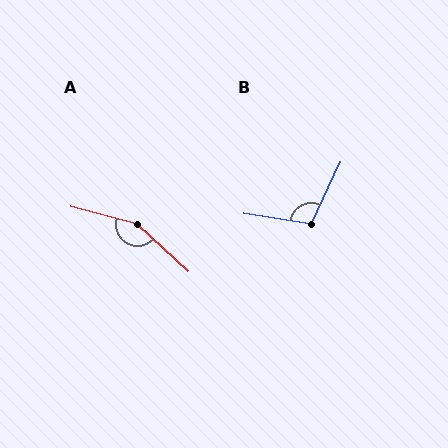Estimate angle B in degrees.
Approximately 107 degrees.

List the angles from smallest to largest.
B (107°), A (152°).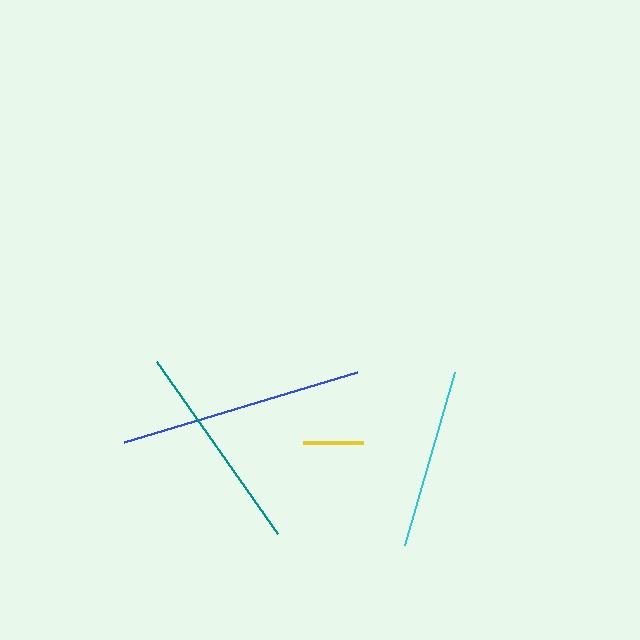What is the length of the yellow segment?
The yellow segment is approximately 60 pixels long.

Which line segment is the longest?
The blue line is the longest at approximately 244 pixels.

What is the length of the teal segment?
The teal segment is approximately 211 pixels long.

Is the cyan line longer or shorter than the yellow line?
The cyan line is longer than the yellow line.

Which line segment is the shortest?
The yellow line is the shortest at approximately 60 pixels.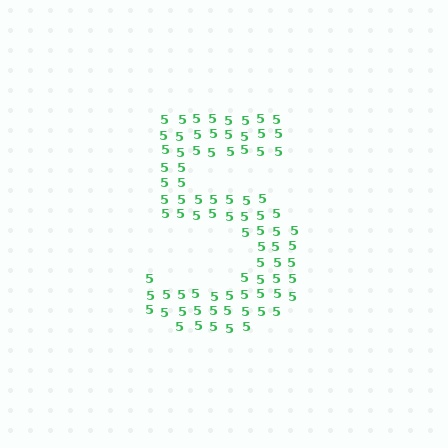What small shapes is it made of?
It is made of small digit 5's.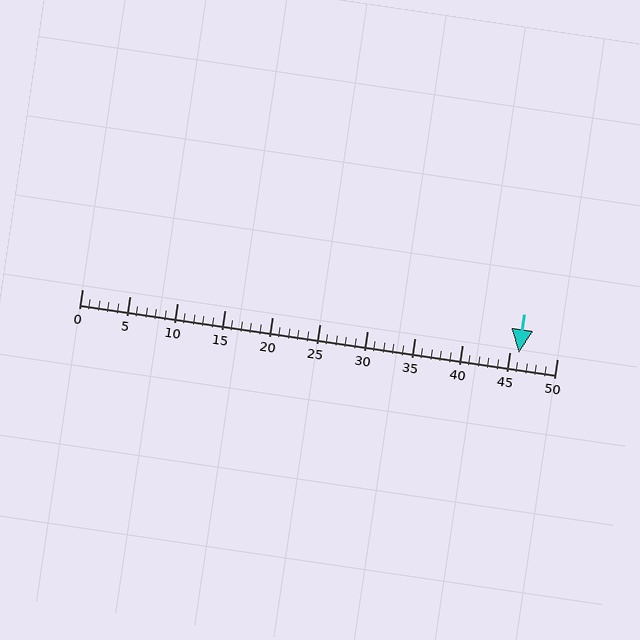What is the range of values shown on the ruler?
The ruler shows values from 0 to 50.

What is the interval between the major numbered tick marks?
The major tick marks are spaced 5 units apart.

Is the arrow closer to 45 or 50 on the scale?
The arrow is closer to 45.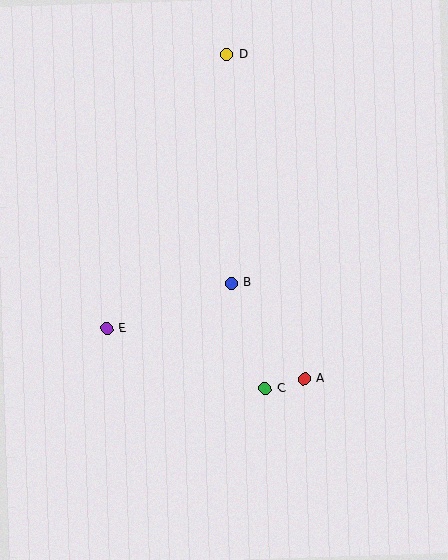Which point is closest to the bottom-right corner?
Point A is closest to the bottom-right corner.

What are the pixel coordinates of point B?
Point B is at (231, 283).